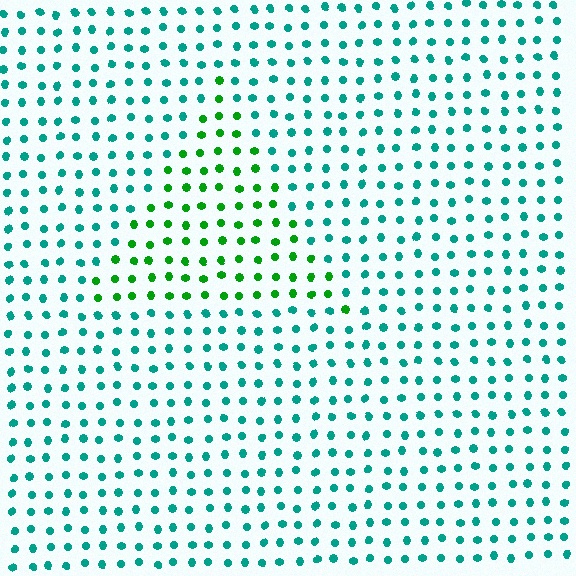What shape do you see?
I see a triangle.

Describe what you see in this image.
The image is filled with small teal elements in a uniform arrangement. A triangle-shaped region is visible where the elements are tinted to a slightly different hue, forming a subtle color boundary.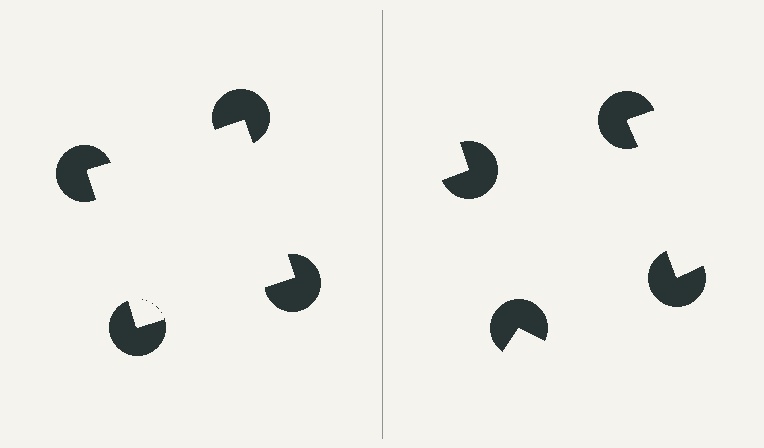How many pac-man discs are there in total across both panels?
8 — 4 on each side.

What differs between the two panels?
The pac-man discs are positioned identically on both sides; only the wedge orientations differ. On the left they align to a square; on the right they are misaligned.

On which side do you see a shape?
An illusory square appears on the left side. On the right side the wedge cuts are rotated, so no coherent shape forms.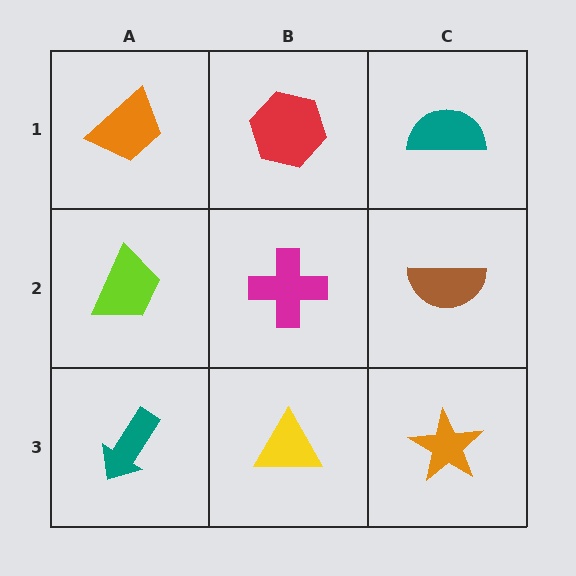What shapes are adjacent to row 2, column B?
A red hexagon (row 1, column B), a yellow triangle (row 3, column B), a lime trapezoid (row 2, column A), a brown semicircle (row 2, column C).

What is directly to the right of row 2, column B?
A brown semicircle.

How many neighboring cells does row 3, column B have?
3.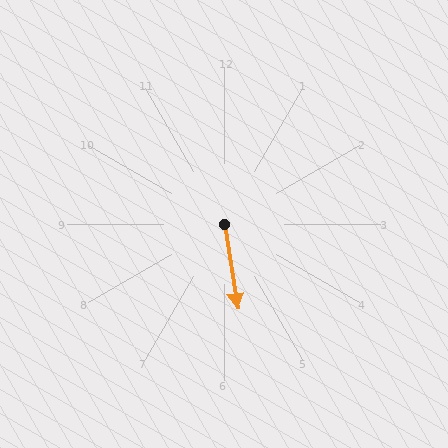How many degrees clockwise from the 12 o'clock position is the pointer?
Approximately 171 degrees.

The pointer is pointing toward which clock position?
Roughly 6 o'clock.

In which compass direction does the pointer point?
South.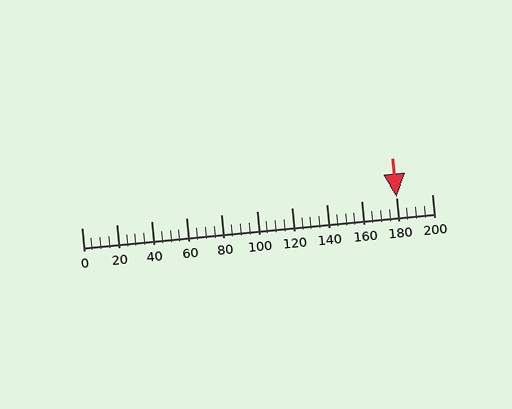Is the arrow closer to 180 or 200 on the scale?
The arrow is closer to 180.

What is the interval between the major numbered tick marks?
The major tick marks are spaced 20 units apart.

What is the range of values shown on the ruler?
The ruler shows values from 0 to 200.